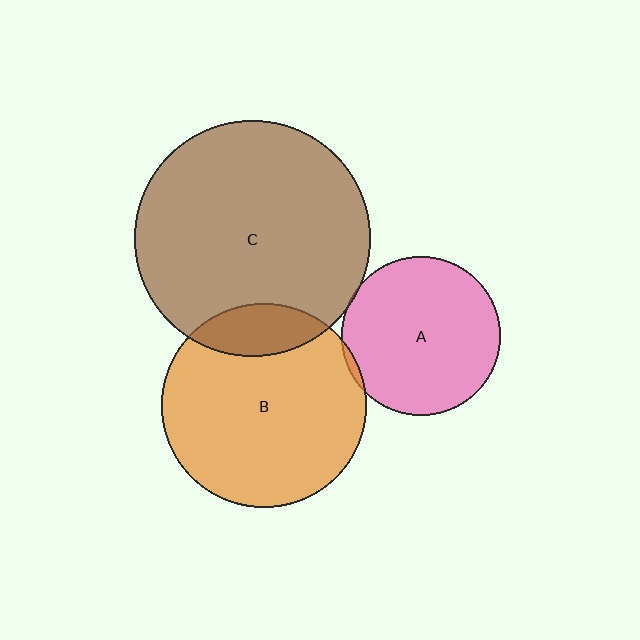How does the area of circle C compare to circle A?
Approximately 2.2 times.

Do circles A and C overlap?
Yes.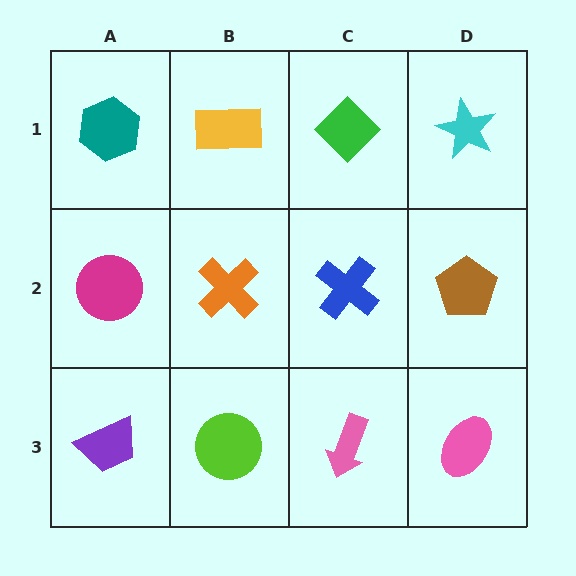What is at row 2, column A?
A magenta circle.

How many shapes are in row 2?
4 shapes.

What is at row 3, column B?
A lime circle.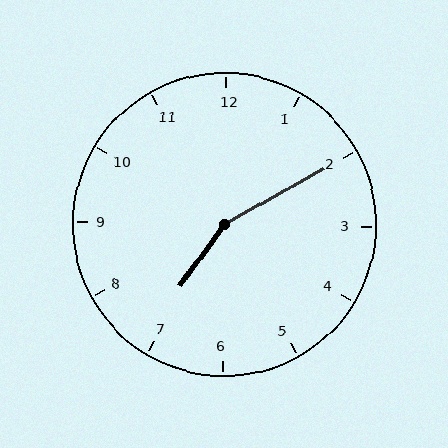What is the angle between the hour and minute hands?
Approximately 155 degrees.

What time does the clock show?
7:10.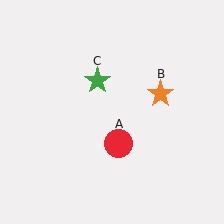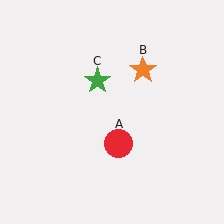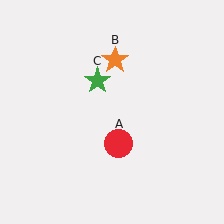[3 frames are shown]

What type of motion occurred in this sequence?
The orange star (object B) rotated counterclockwise around the center of the scene.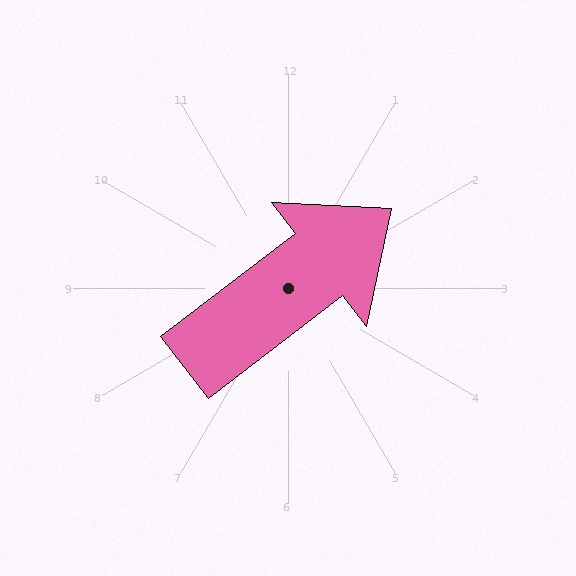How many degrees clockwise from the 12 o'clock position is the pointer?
Approximately 52 degrees.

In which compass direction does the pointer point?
Northeast.